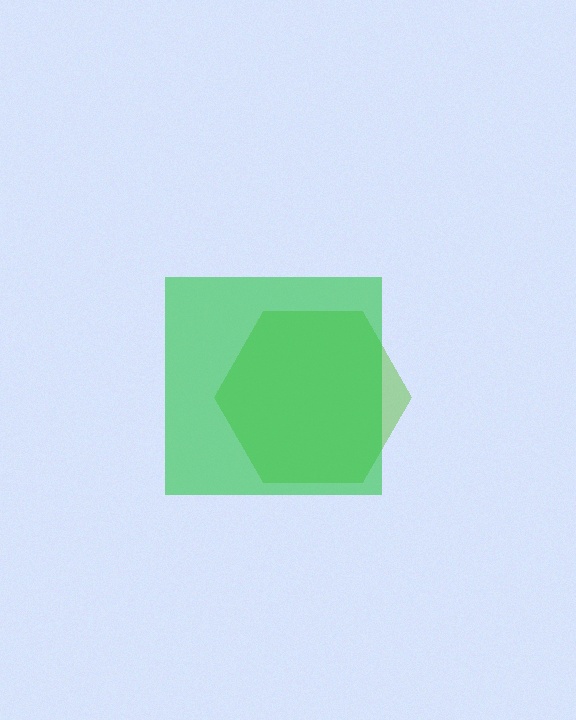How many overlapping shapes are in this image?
There are 2 overlapping shapes in the image.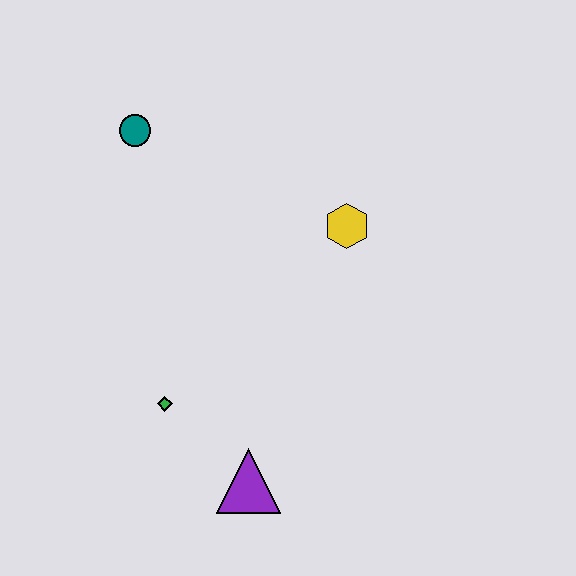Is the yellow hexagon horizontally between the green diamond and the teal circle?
No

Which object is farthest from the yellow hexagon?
The purple triangle is farthest from the yellow hexagon.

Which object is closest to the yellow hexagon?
The teal circle is closest to the yellow hexagon.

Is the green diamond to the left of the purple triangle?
Yes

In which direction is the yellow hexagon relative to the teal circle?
The yellow hexagon is to the right of the teal circle.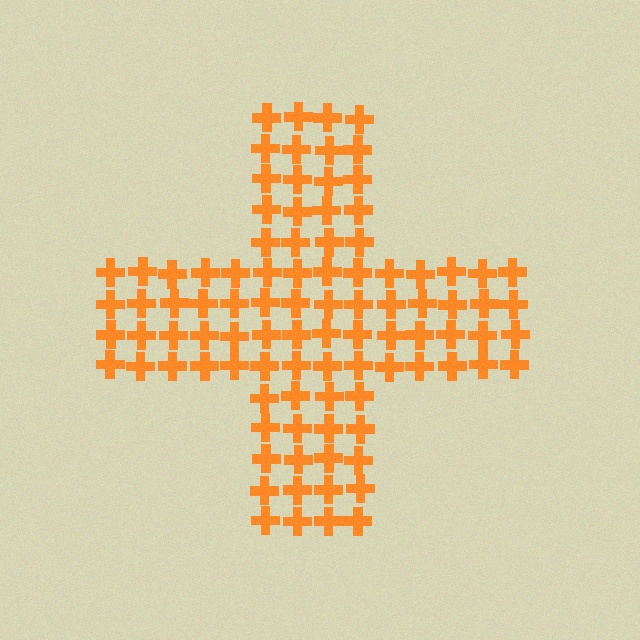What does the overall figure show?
The overall figure shows a cross.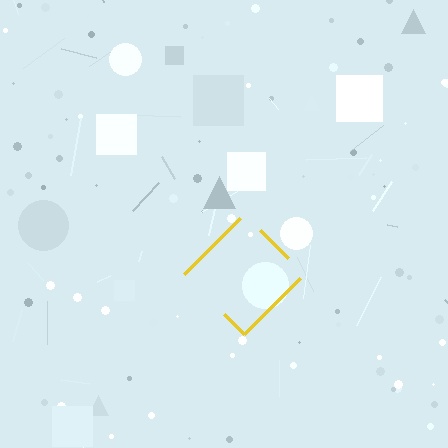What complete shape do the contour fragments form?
The contour fragments form a diamond.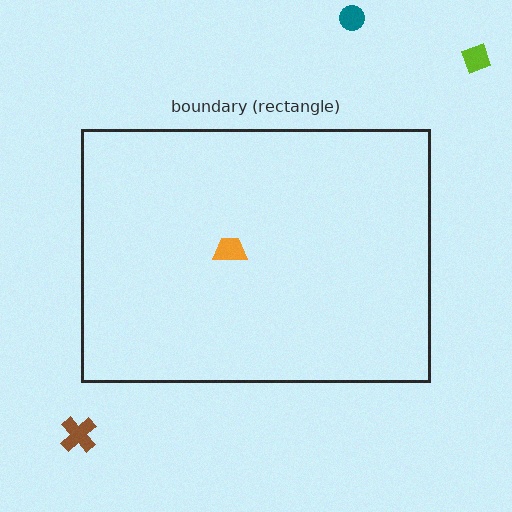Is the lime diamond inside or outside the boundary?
Outside.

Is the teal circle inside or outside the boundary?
Outside.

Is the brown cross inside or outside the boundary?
Outside.